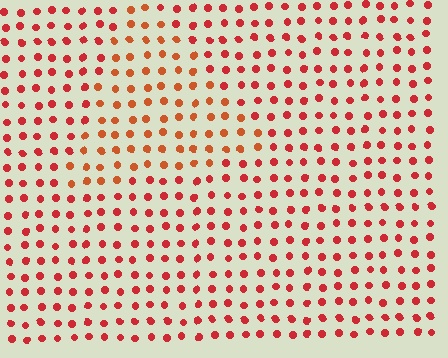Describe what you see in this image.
The image is filled with small red elements in a uniform arrangement. A triangle-shaped region is visible where the elements are tinted to a slightly different hue, forming a subtle color boundary.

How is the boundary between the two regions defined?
The boundary is defined purely by a slight shift in hue (about 21 degrees). Spacing, size, and orientation are identical on both sides.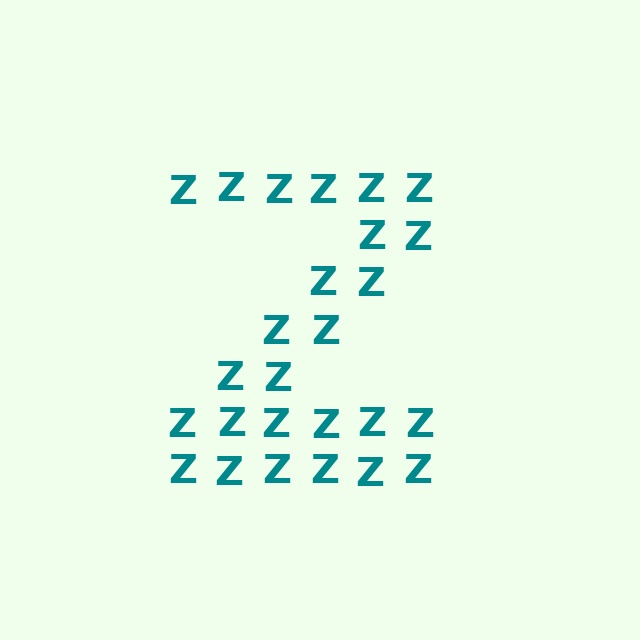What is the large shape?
The large shape is the letter Z.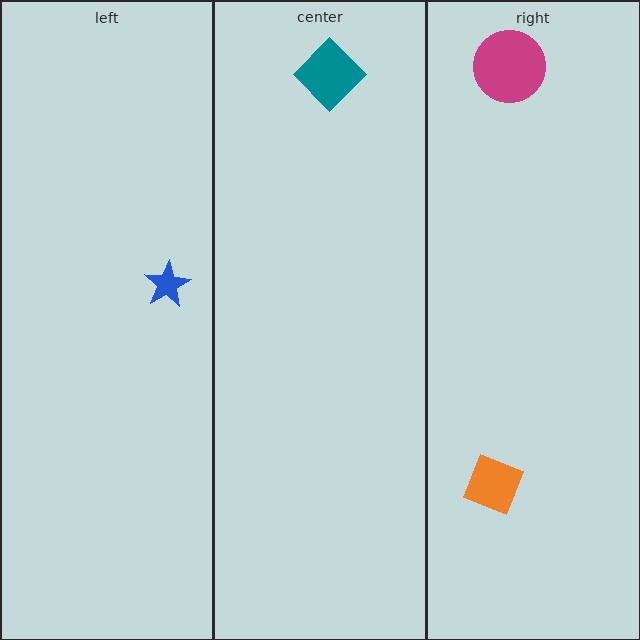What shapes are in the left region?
The blue star.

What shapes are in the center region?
The teal diamond.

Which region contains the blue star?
The left region.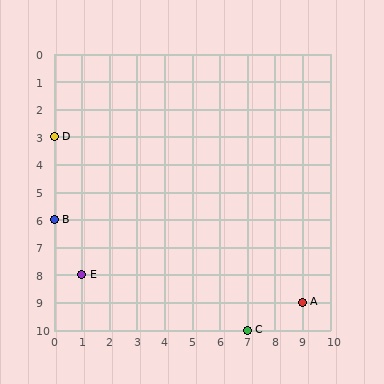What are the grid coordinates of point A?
Point A is at grid coordinates (9, 9).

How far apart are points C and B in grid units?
Points C and B are 7 columns and 4 rows apart (about 8.1 grid units diagonally).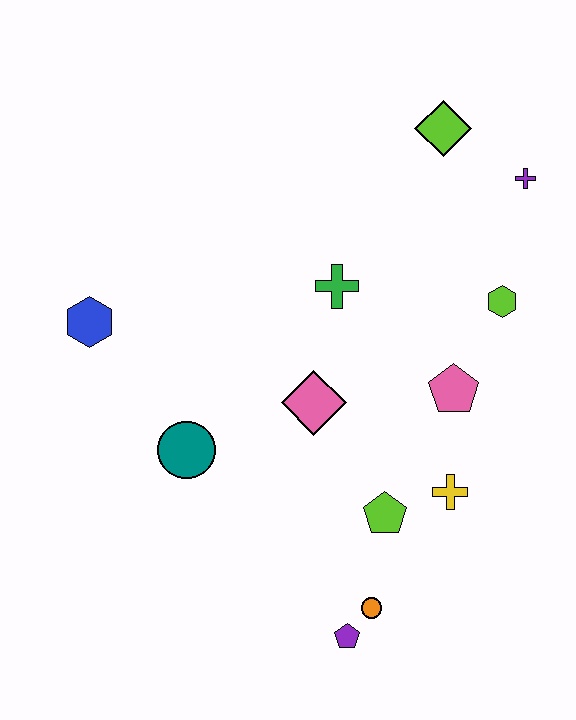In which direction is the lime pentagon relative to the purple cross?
The lime pentagon is below the purple cross.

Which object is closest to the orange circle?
The purple pentagon is closest to the orange circle.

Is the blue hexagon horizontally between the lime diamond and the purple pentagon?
No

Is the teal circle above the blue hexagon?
No